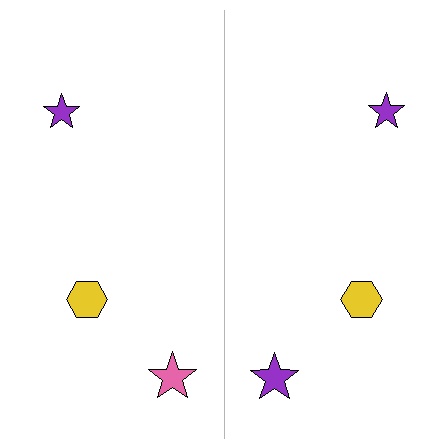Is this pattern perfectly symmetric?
No, the pattern is not perfectly symmetric. The purple star on the right side breaks the symmetry — its mirror counterpart is pink.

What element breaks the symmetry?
The purple star on the right side breaks the symmetry — its mirror counterpart is pink.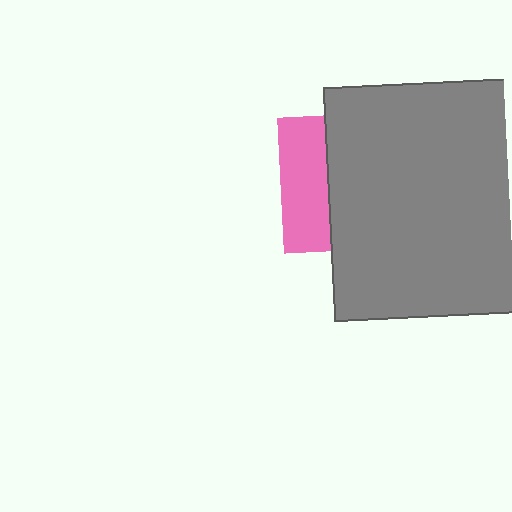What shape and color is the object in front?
The object in front is a gray square.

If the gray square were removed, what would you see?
You would see the complete pink square.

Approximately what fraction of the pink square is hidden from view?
Roughly 65% of the pink square is hidden behind the gray square.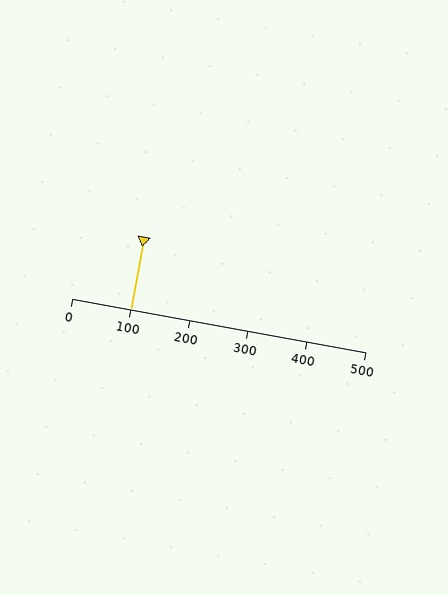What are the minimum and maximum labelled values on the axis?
The axis runs from 0 to 500.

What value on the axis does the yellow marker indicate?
The marker indicates approximately 100.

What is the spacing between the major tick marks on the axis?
The major ticks are spaced 100 apart.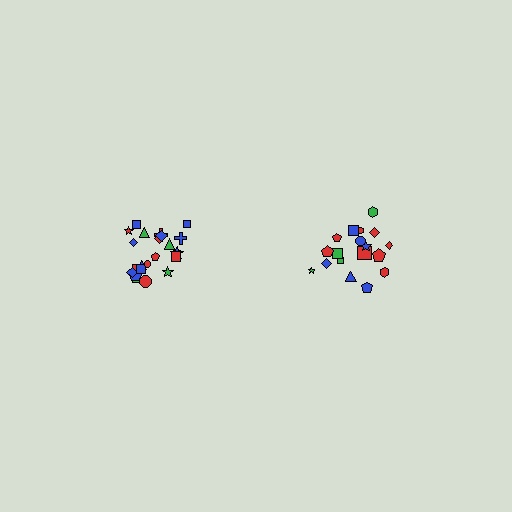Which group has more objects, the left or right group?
The left group.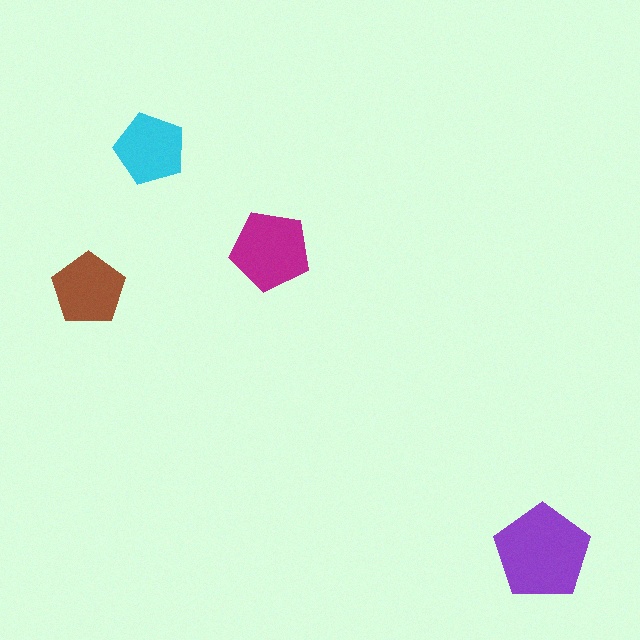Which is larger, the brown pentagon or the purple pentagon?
The purple one.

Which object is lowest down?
The purple pentagon is bottommost.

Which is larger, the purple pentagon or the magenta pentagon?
The purple one.